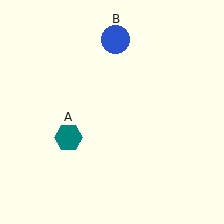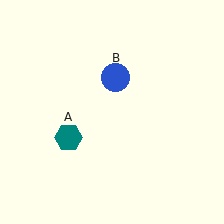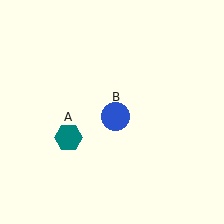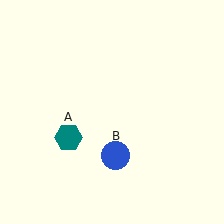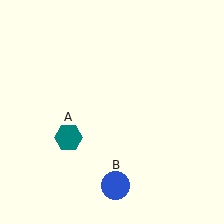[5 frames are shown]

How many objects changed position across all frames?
1 object changed position: blue circle (object B).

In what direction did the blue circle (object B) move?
The blue circle (object B) moved down.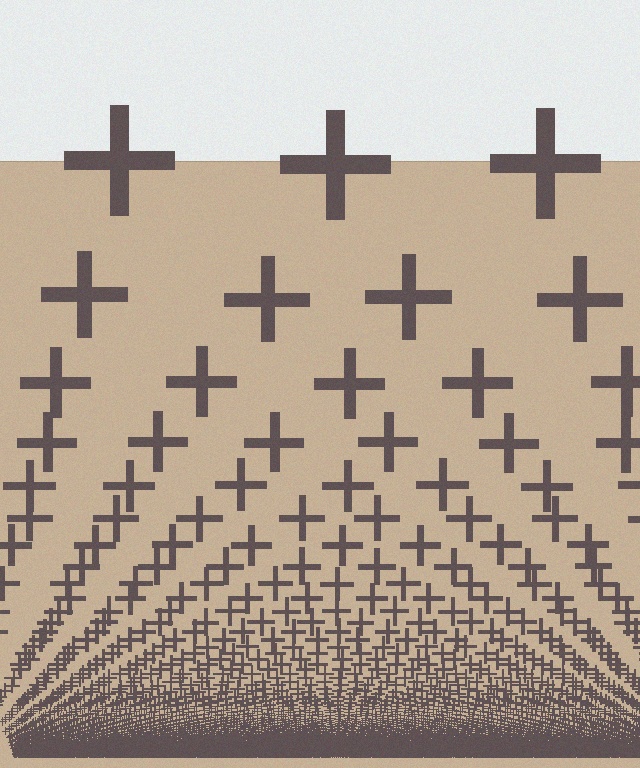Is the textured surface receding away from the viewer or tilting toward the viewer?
The surface appears to tilt toward the viewer. Texture elements get larger and sparser toward the top.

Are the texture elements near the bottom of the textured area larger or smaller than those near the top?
Smaller. The gradient is inverted — elements near the bottom are smaller and denser.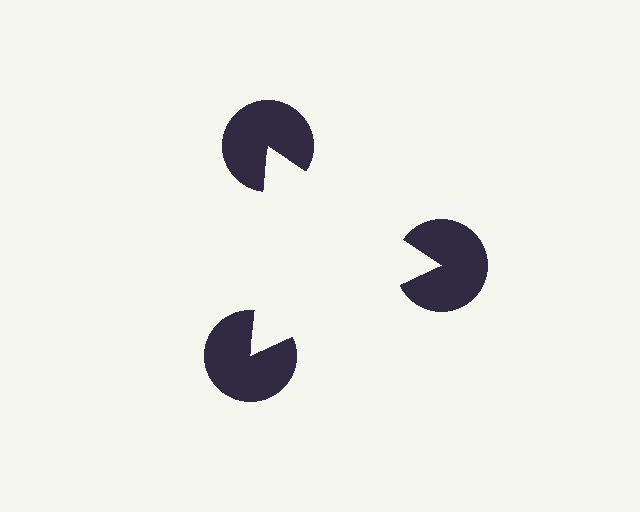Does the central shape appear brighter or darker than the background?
It typically appears slightly brighter than the background, even though no actual brightness change is drawn.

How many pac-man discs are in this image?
There are 3 — one at each vertex of the illusory triangle.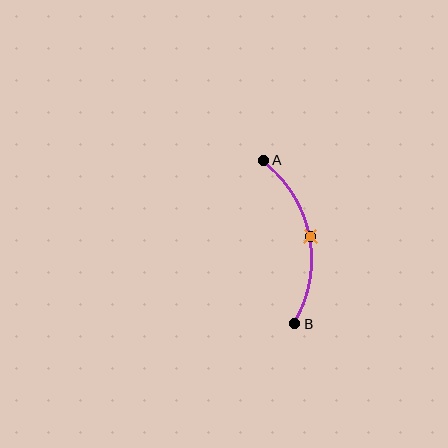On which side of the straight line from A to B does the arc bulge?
The arc bulges to the right of the straight line connecting A and B.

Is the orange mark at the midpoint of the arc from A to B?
Yes. The orange mark lies on the arc at equal arc-length from both A and B — it is the arc midpoint.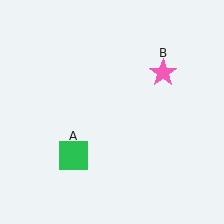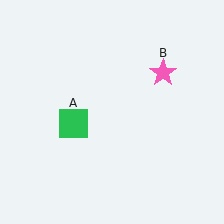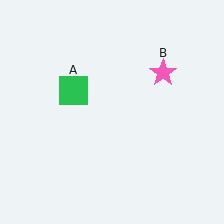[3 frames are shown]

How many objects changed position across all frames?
1 object changed position: green square (object A).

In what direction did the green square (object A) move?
The green square (object A) moved up.